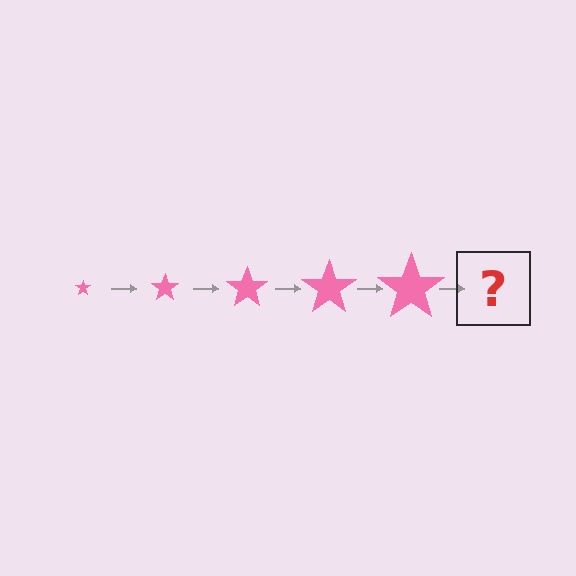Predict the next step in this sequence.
The next step is a pink star, larger than the previous one.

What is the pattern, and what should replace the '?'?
The pattern is that the star gets progressively larger each step. The '?' should be a pink star, larger than the previous one.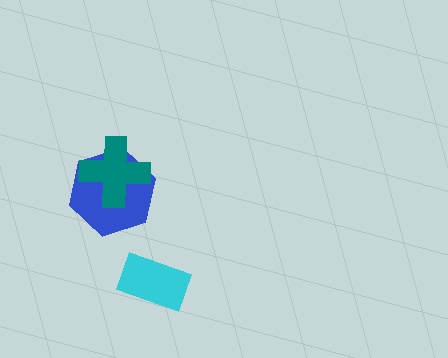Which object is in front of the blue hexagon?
The teal cross is in front of the blue hexagon.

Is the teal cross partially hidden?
No, no other shape covers it.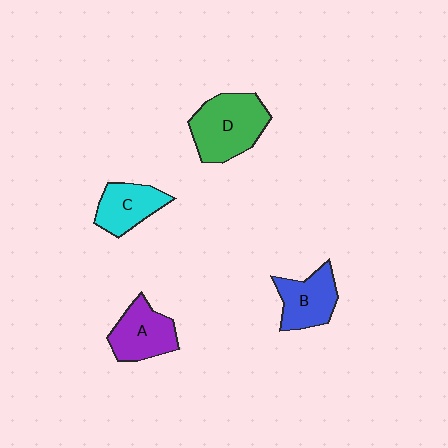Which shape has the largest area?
Shape D (green).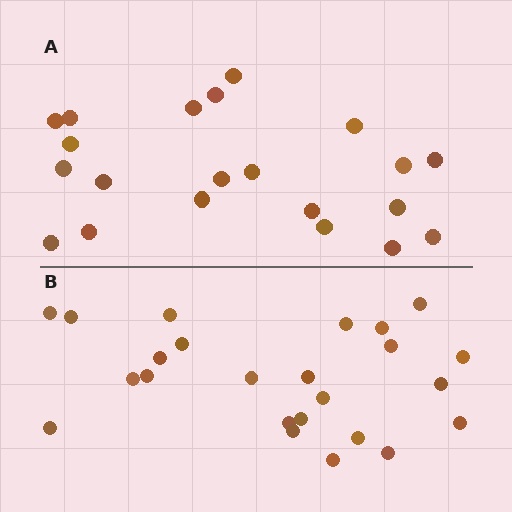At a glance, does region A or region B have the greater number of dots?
Region B (the bottom region) has more dots.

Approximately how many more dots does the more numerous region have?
Region B has just a few more — roughly 2 or 3 more dots than region A.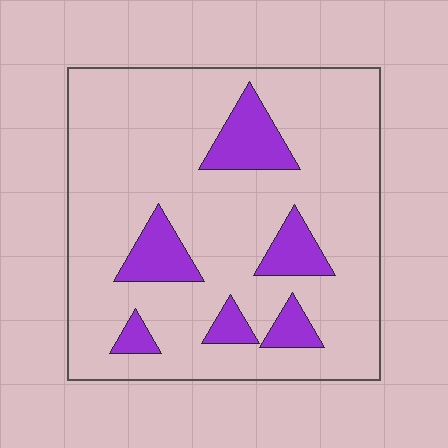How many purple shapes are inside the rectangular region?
6.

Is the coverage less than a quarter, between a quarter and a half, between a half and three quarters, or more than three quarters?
Less than a quarter.